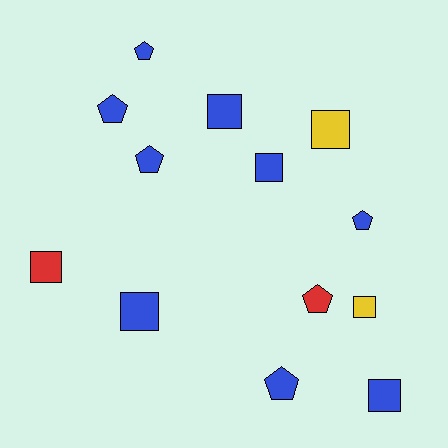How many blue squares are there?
There are 4 blue squares.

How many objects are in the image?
There are 13 objects.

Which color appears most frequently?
Blue, with 9 objects.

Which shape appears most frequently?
Square, with 7 objects.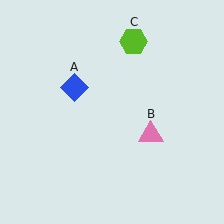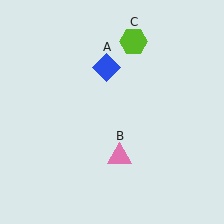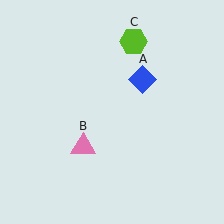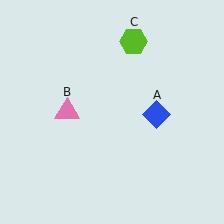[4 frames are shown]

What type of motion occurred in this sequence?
The blue diamond (object A), pink triangle (object B) rotated clockwise around the center of the scene.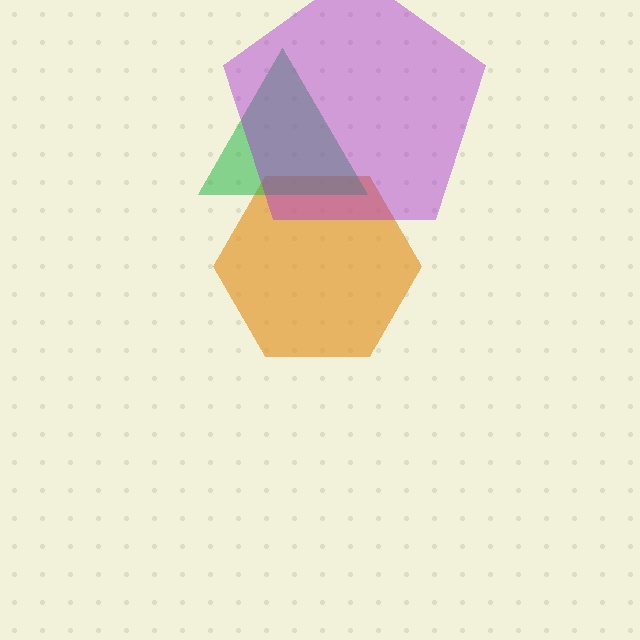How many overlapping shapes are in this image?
There are 3 overlapping shapes in the image.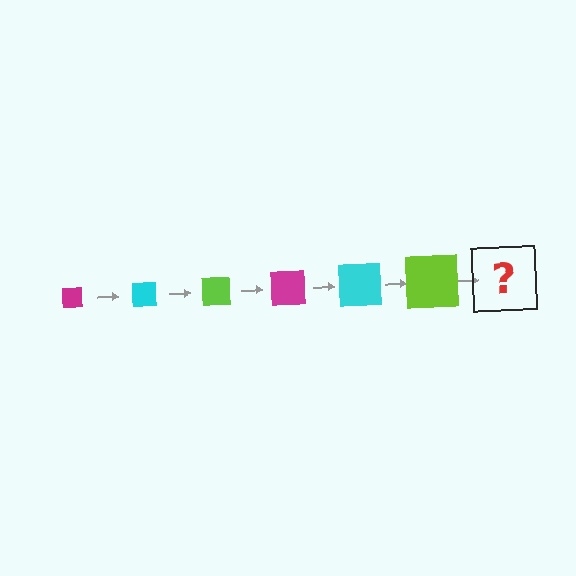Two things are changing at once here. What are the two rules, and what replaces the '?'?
The two rules are that the square grows larger each step and the color cycles through magenta, cyan, and lime. The '?' should be a magenta square, larger than the previous one.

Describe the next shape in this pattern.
It should be a magenta square, larger than the previous one.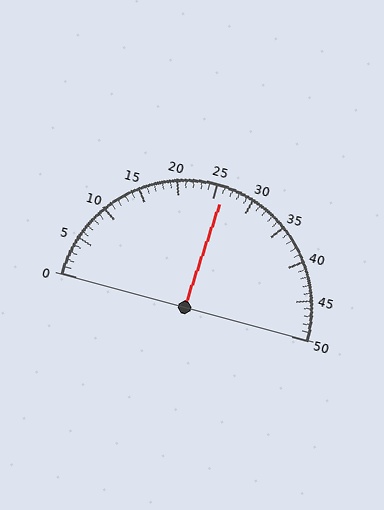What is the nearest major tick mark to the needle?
The nearest major tick mark is 25.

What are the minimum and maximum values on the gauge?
The gauge ranges from 0 to 50.